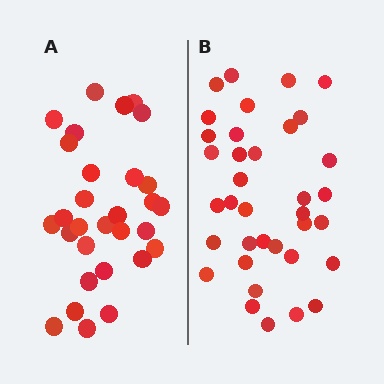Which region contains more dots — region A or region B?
Region B (the right region) has more dots.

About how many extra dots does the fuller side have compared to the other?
Region B has about 6 more dots than region A.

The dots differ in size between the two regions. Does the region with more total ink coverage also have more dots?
No. Region A has more total ink coverage because its dots are larger, but region B actually contains more individual dots. Total area can be misleading — the number of items is what matters here.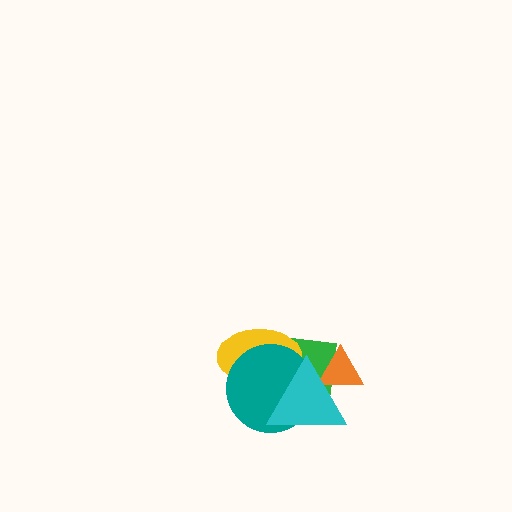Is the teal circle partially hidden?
Yes, it is partially covered by another shape.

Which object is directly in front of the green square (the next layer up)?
The orange triangle is directly in front of the green square.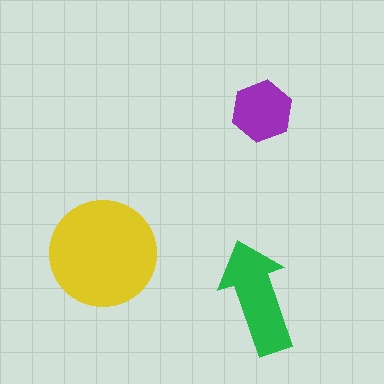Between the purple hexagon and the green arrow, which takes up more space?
The green arrow.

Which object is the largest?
The yellow circle.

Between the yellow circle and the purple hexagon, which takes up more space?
The yellow circle.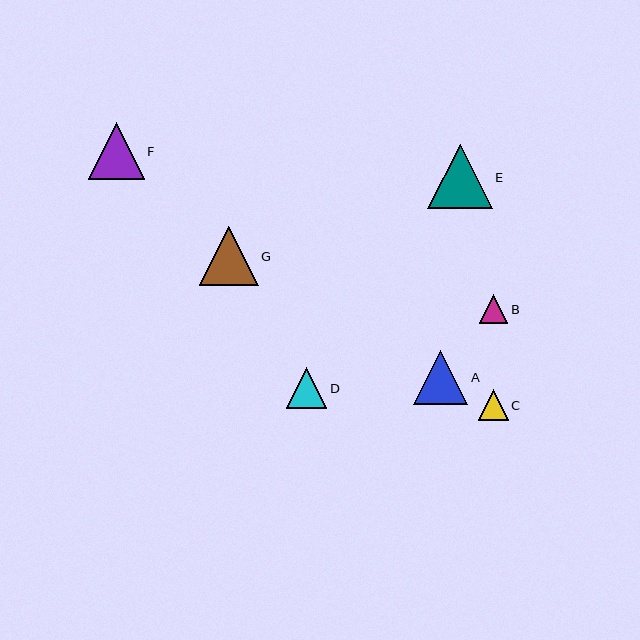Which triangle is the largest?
Triangle E is the largest with a size of approximately 64 pixels.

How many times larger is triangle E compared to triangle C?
Triangle E is approximately 2.1 times the size of triangle C.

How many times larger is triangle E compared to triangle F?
Triangle E is approximately 1.1 times the size of triangle F.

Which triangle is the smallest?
Triangle B is the smallest with a size of approximately 29 pixels.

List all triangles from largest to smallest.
From largest to smallest: E, G, F, A, D, C, B.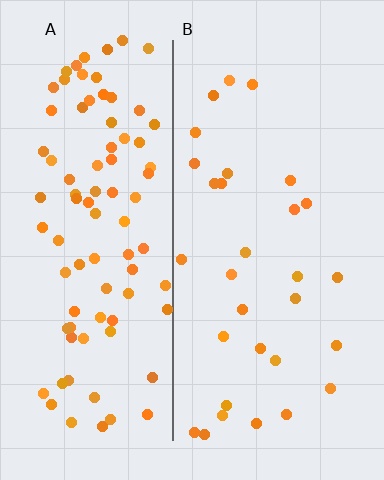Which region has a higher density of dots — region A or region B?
A (the left).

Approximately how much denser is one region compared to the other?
Approximately 3.0× — region A over region B.